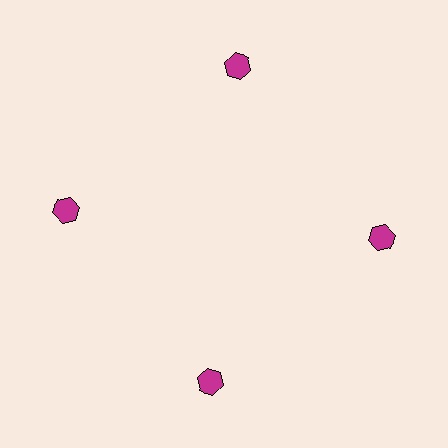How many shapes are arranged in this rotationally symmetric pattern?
There are 4 shapes, arranged in 4 groups of 1.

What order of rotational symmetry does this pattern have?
This pattern has 4-fold rotational symmetry.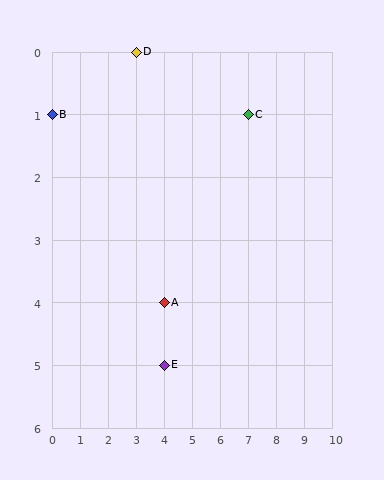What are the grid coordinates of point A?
Point A is at grid coordinates (4, 4).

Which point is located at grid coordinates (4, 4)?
Point A is at (4, 4).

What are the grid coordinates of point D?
Point D is at grid coordinates (3, 0).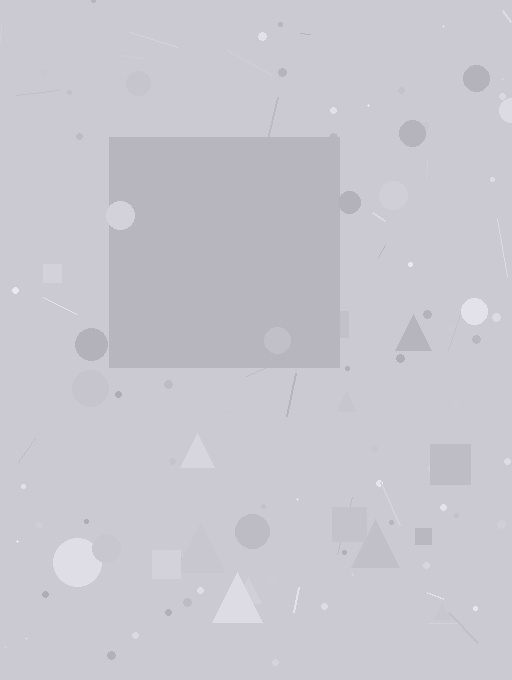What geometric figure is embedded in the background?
A square is embedded in the background.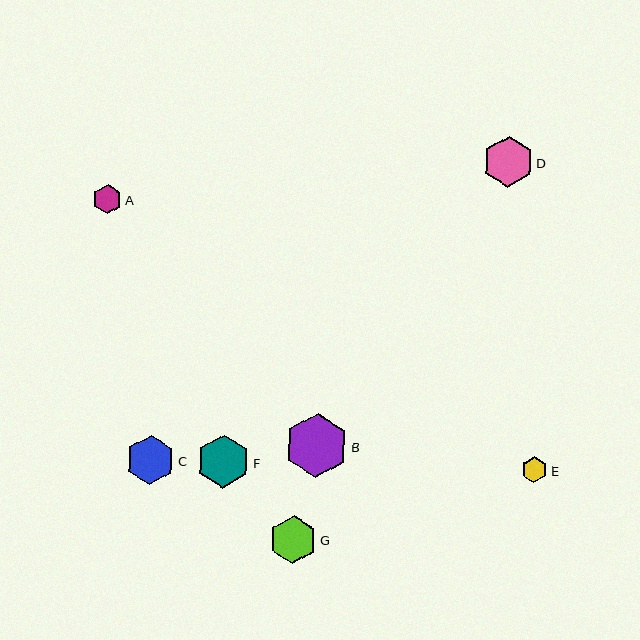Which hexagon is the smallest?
Hexagon E is the smallest with a size of approximately 26 pixels.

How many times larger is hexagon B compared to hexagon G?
Hexagon B is approximately 1.3 times the size of hexagon G.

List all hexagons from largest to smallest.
From largest to smallest: B, F, D, C, G, A, E.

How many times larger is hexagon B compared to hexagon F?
Hexagon B is approximately 1.2 times the size of hexagon F.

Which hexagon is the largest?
Hexagon B is the largest with a size of approximately 64 pixels.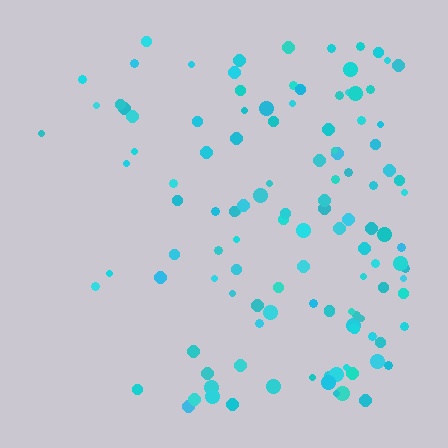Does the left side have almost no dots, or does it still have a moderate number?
Still a moderate number, just noticeably fewer than the right.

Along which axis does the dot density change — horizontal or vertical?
Horizontal.